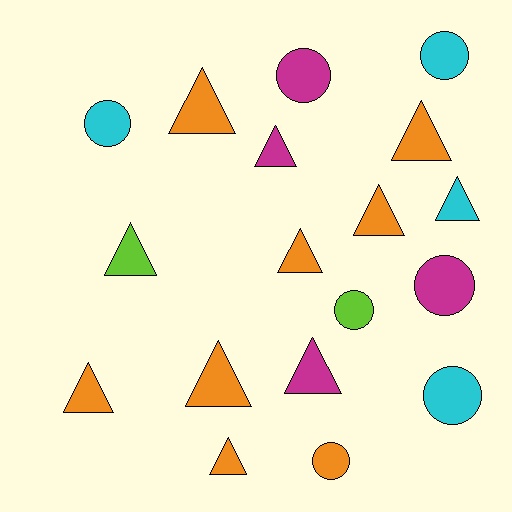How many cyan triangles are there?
There is 1 cyan triangle.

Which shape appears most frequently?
Triangle, with 11 objects.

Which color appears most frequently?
Orange, with 8 objects.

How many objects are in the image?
There are 18 objects.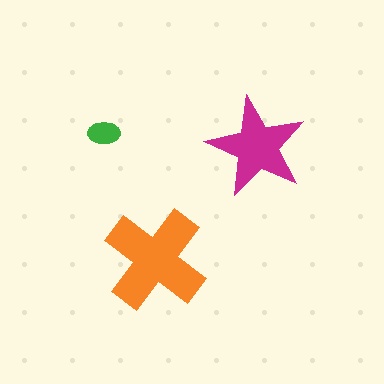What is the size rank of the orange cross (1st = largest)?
1st.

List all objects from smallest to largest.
The green ellipse, the magenta star, the orange cross.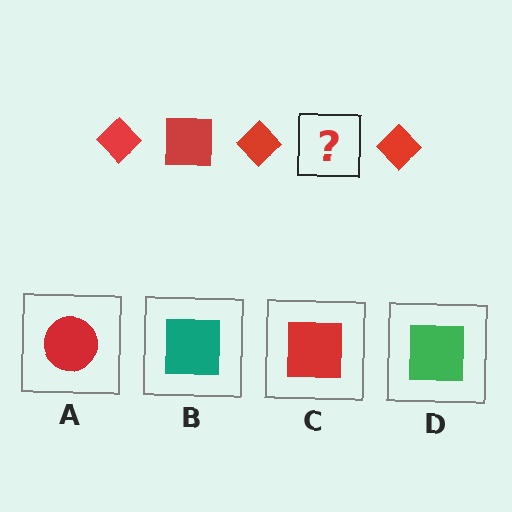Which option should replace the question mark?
Option C.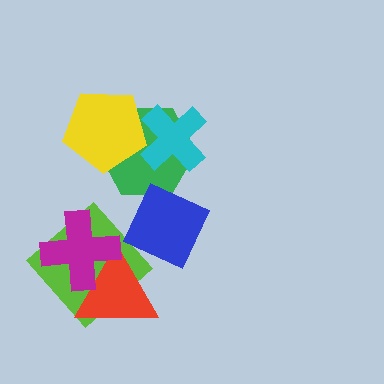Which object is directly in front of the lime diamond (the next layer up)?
The red triangle is directly in front of the lime diamond.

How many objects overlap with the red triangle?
2 objects overlap with the red triangle.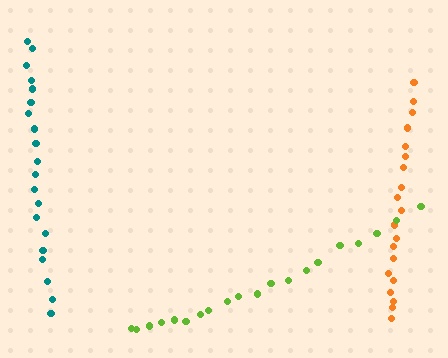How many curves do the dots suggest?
There are 3 distinct paths.